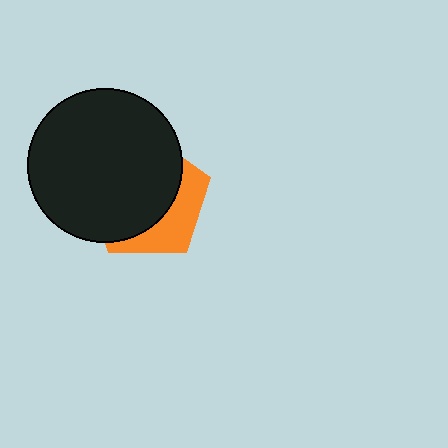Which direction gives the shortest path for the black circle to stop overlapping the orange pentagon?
Moving toward the upper-left gives the shortest separation.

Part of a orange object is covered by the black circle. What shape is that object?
It is a pentagon.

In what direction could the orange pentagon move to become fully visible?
The orange pentagon could move toward the lower-right. That would shift it out from behind the black circle entirely.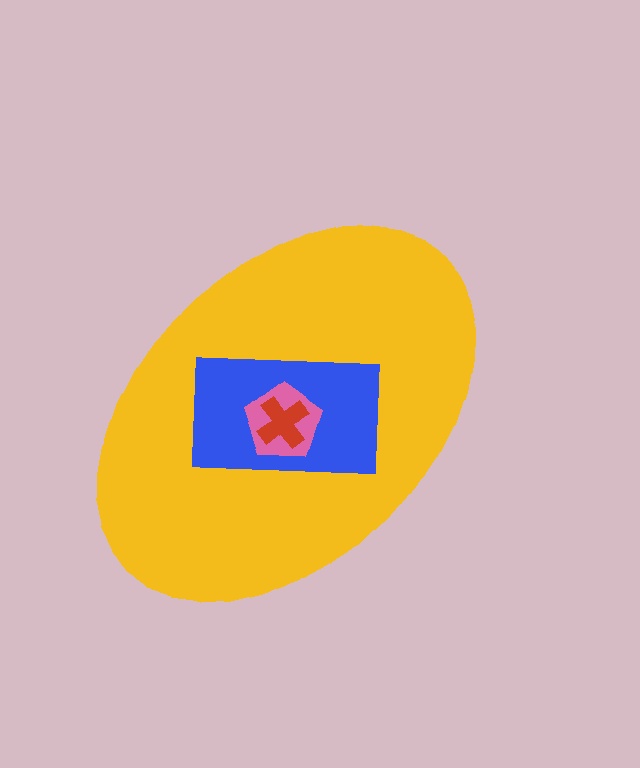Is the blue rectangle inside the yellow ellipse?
Yes.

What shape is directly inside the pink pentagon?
The red cross.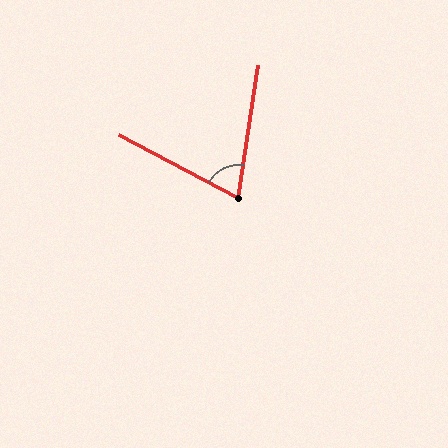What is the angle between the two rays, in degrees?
Approximately 71 degrees.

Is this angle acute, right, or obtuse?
It is acute.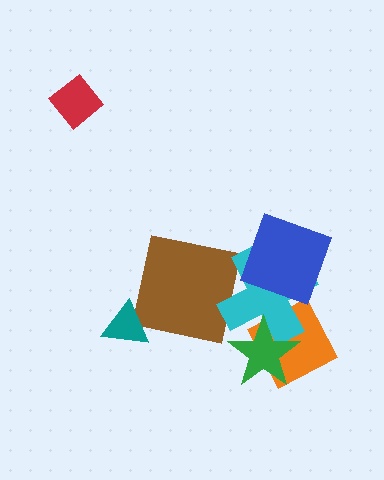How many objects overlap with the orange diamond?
2 objects overlap with the orange diamond.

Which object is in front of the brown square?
The cyan cross is in front of the brown square.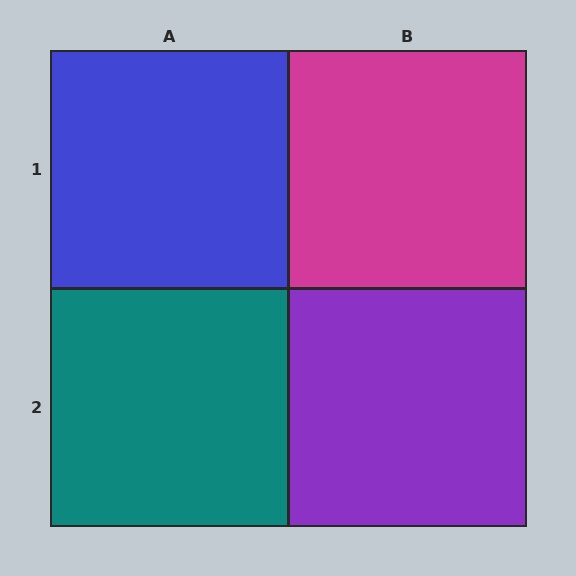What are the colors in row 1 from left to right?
Blue, magenta.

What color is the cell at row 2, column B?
Purple.